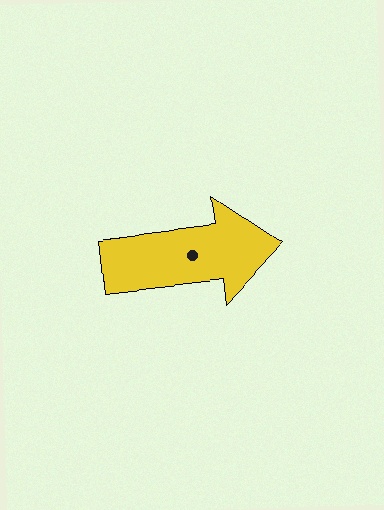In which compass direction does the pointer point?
East.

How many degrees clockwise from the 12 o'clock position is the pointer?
Approximately 84 degrees.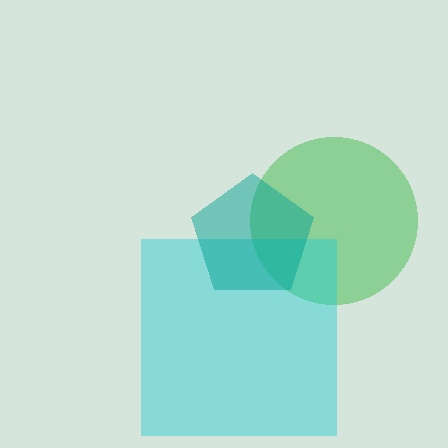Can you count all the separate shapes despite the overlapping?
Yes, there are 3 separate shapes.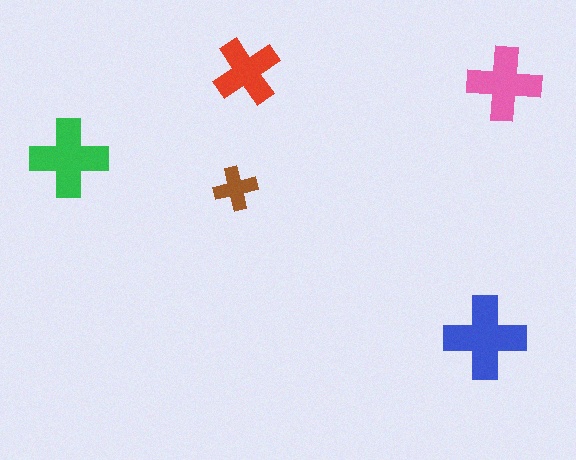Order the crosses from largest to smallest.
the blue one, the green one, the pink one, the red one, the brown one.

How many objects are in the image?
There are 5 objects in the image.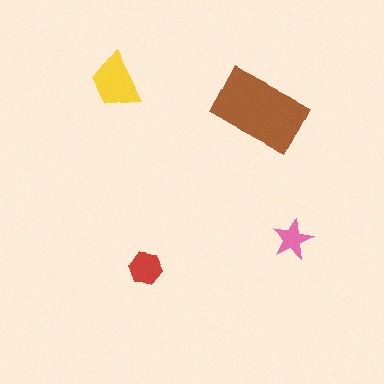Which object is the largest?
The brown rectangle.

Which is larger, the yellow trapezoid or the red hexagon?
The yellow trapezoid.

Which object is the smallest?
The pink star.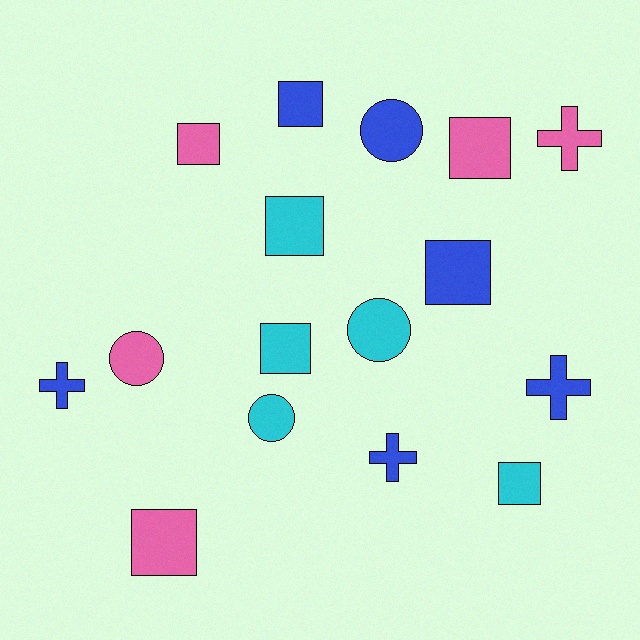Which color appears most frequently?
Blue, with 6 objects.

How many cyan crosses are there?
There are no cyan crosses.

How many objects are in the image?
There are 16 objects.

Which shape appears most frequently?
Square, with 8 objects.